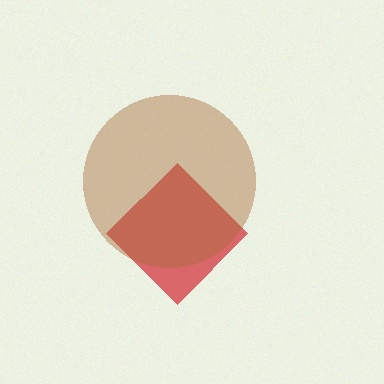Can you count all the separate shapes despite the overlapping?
Yes, there are 2 separate shapes.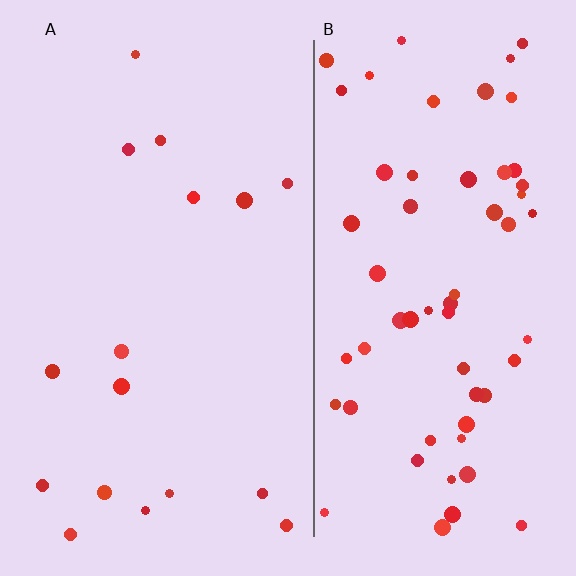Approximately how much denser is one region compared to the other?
Approximately 3.6× — region B over region A.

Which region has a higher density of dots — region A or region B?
B (the right).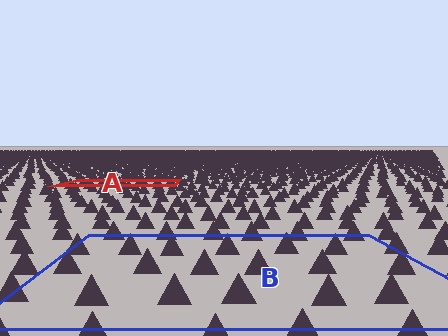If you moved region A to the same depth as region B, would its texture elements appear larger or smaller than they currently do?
They would appear larger. At a closer depth, the same texture elements are projected at a bigger on-screen size.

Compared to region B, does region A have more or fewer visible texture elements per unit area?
Region A has more texture elements per unit area — they are packed more densely because it is farther away.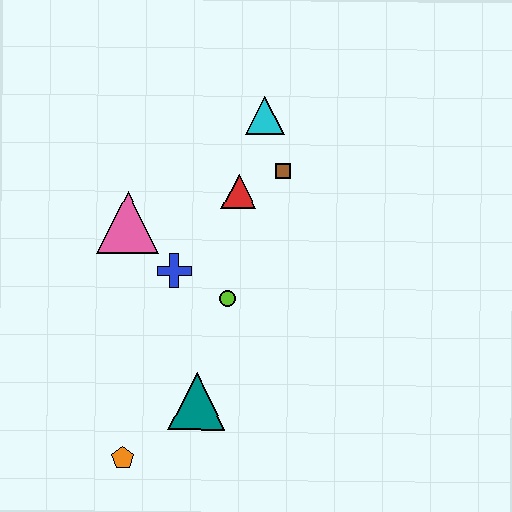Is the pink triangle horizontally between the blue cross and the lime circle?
No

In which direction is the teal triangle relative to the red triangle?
The teal triangle is below the red triangle.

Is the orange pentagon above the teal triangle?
No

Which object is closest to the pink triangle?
The blue cross is closest to the pink triangle.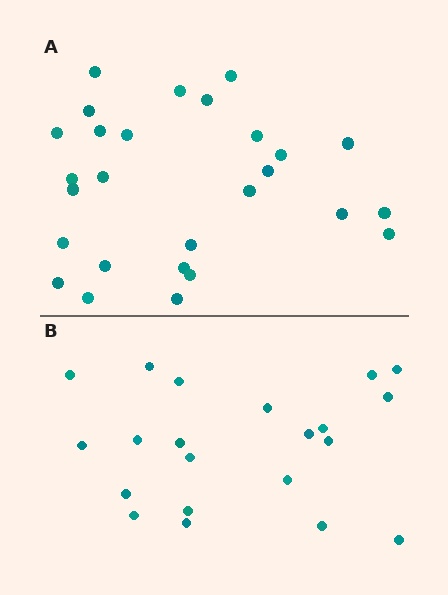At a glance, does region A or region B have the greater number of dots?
Region A (the top region) has more dots.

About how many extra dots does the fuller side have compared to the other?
Region A has about 6 more dots than region B.